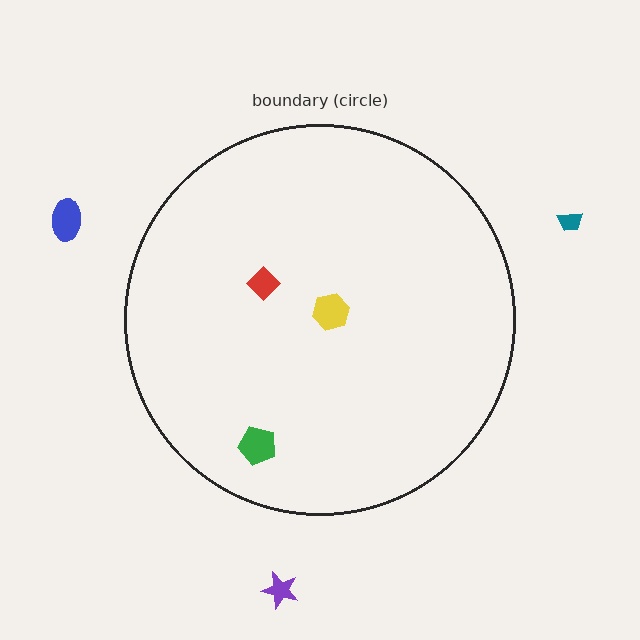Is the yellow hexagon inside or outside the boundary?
Inside.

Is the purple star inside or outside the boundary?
Outside.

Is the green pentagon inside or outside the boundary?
Inside.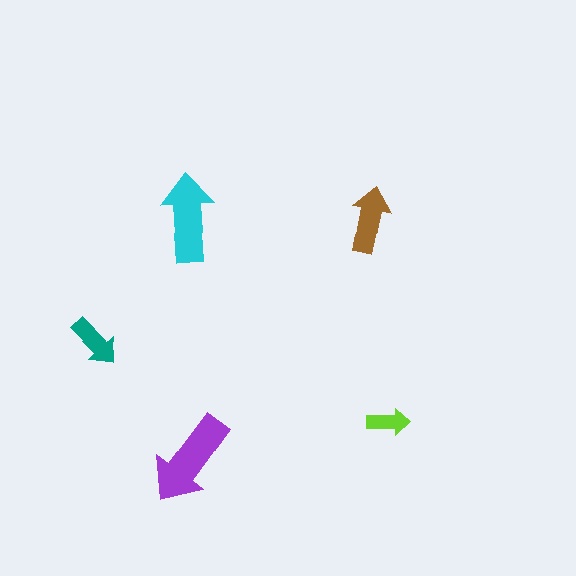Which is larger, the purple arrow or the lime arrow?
The purple one.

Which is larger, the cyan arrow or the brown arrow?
The cyan one.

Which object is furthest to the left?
The teal arrow is leftmost.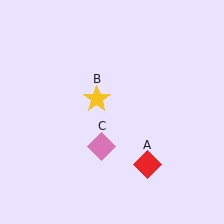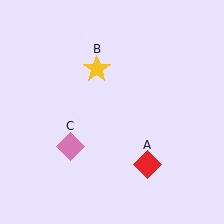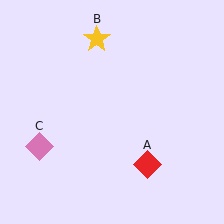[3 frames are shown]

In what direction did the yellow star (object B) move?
The yellow star (object B) moved up.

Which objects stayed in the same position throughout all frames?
Red diamond (object A) remained stationary.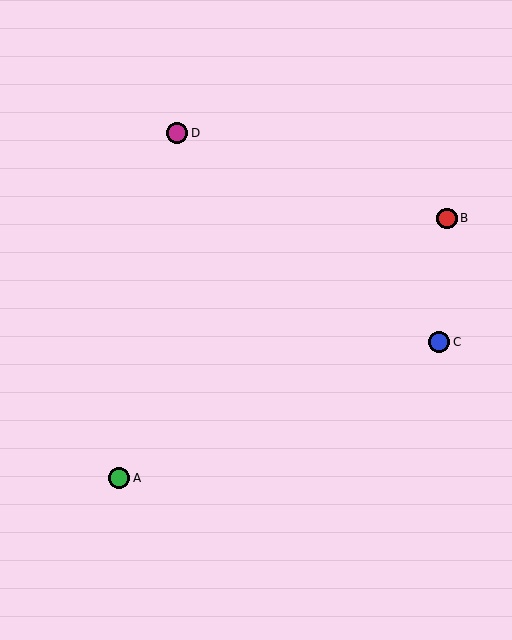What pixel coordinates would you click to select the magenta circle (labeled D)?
Click at (177, 133) to select the magenta circle D.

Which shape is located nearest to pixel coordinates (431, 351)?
The blue circle (labeled C) at (439, 342) is nearest to that location.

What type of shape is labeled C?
Shape C is a blue circle.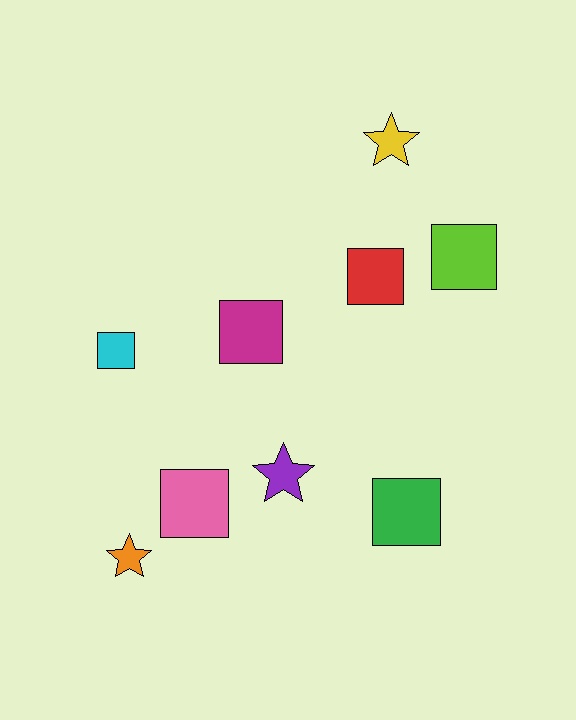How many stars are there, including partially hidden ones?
There are 3 stars.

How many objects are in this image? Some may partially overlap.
There are 9 objects.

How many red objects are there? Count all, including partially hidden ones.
There is 1 red object.